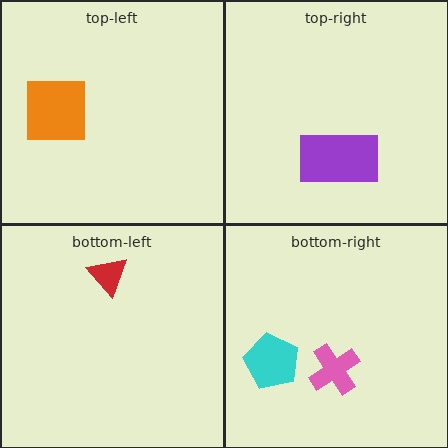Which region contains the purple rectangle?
The top-right region.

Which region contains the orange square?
The top-left region.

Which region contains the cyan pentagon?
The bottom-right region.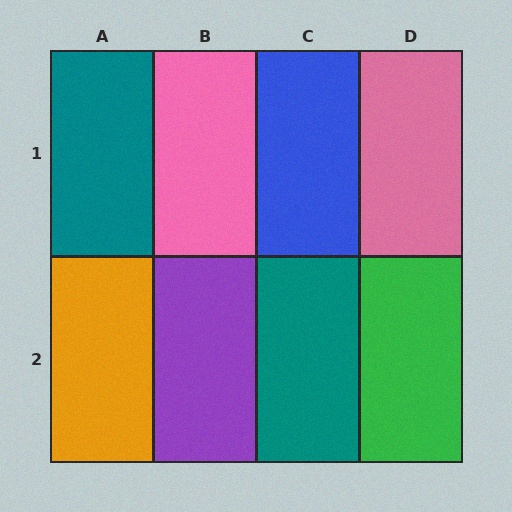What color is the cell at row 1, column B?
Pink.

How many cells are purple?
1 cell is purple.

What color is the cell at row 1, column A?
Teal.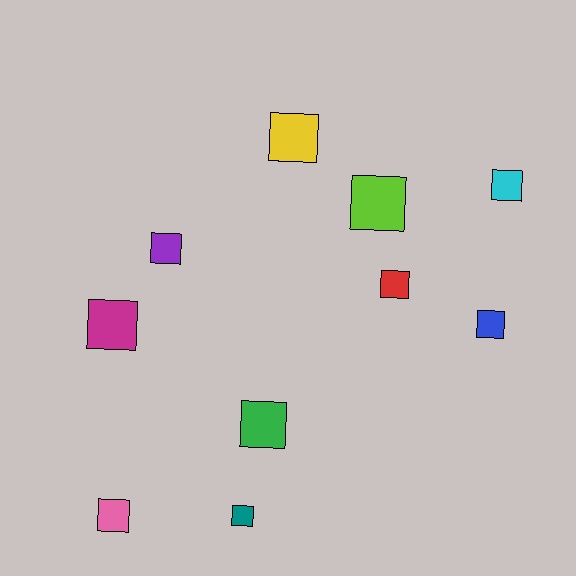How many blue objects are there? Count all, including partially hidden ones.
There is 1 blue object.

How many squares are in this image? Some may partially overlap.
There are 10 squares.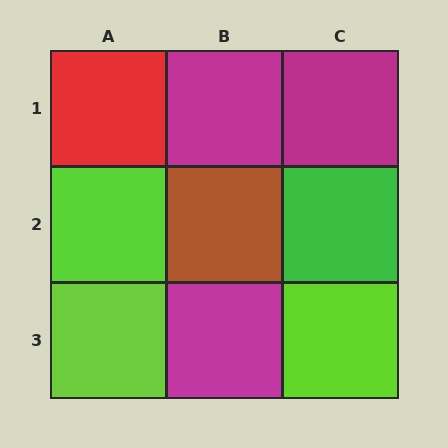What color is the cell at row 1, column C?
Magenta.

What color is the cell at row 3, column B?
Magenta.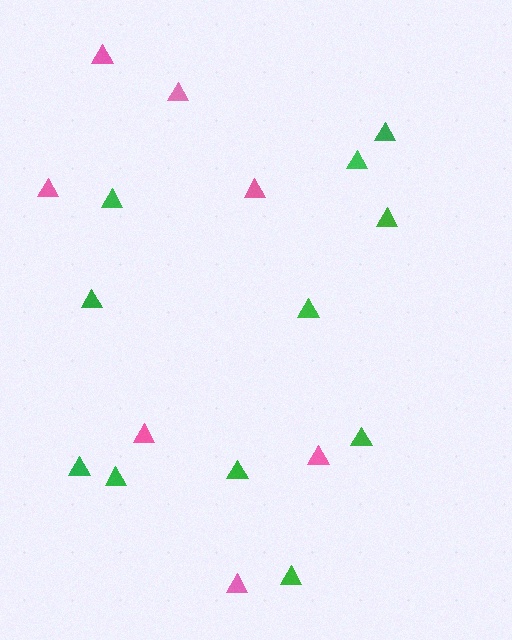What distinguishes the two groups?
There are 2 groups: one group of pink triangles (7) and one group of green triangles (11).